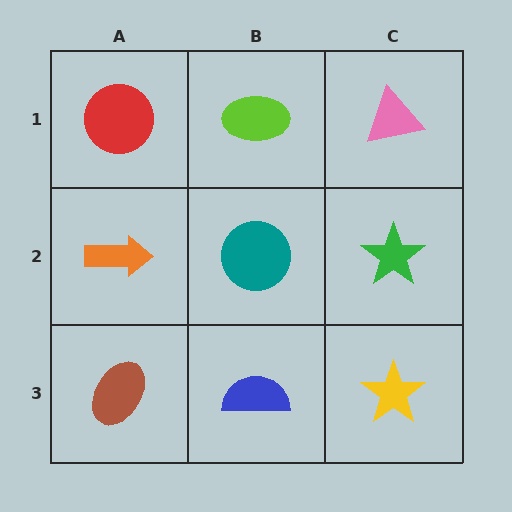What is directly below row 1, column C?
A green star.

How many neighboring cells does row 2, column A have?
3.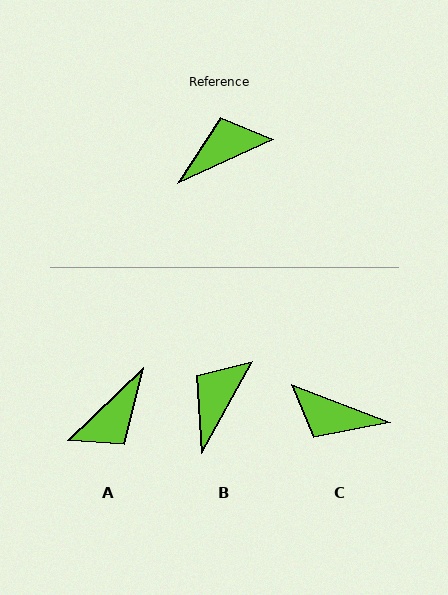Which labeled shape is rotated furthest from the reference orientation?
A, about 161 degrees away.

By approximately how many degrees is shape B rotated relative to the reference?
Approximately 36 degrees counter-clockwise.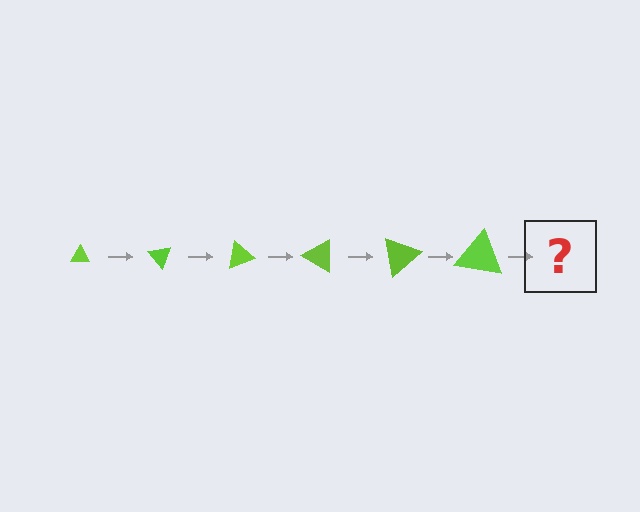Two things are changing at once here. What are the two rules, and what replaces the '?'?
The two rules are that the triangle grows larger each step and it rotates 50 degrees each step. The '?' should be a triangle, larger than the previous one and rotated 300 degrees from the start.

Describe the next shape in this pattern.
It should be a triangle, larger than the previous one and rotated 300 degrees from the start.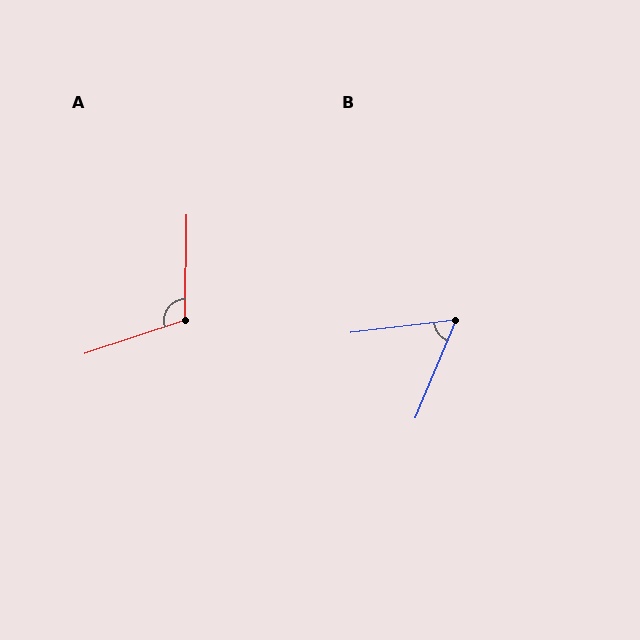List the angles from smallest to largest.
B (60°), A (110°).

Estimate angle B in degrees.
Approximately 60 degrees.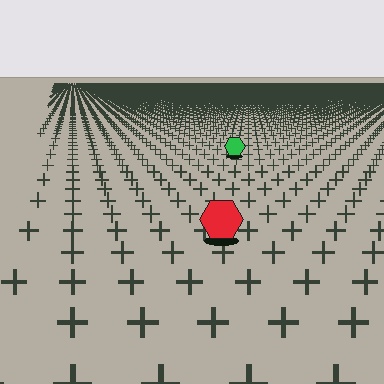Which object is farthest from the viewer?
The green hexagon is farthest from the viewer. It appears smaller and the ground texture around it is denser.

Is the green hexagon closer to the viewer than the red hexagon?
No. The red hexagon is closer — you can tell from the texture gradient: the ground texture is coarser near it.